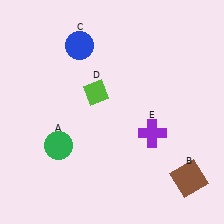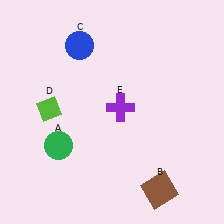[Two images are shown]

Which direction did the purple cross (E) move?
The purple cross (E) moved left.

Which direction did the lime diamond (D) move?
The lime diamond (D) moved left.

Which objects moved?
The objects that moved are: the brown square (B), the lime diamond (D), the purple cross (E).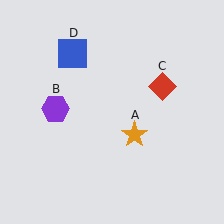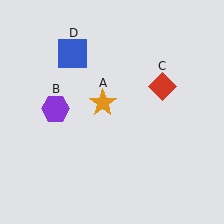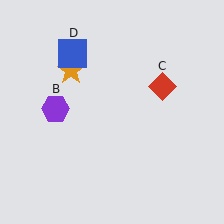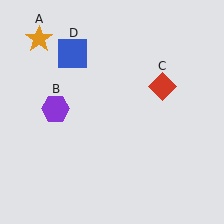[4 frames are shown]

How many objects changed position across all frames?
1 object changed position: orange star (object A).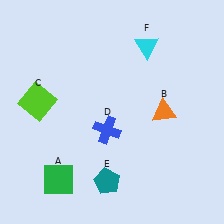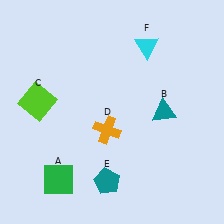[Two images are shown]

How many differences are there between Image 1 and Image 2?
There are 2 differences between the two images.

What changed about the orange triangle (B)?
In Image 1, B is orange. In Image 2, it changed to teal.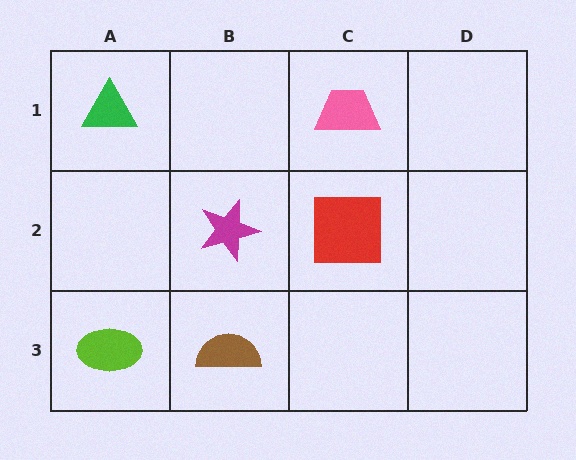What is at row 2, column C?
A red square.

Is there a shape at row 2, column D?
No, that cell is empty.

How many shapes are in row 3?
2 shapes.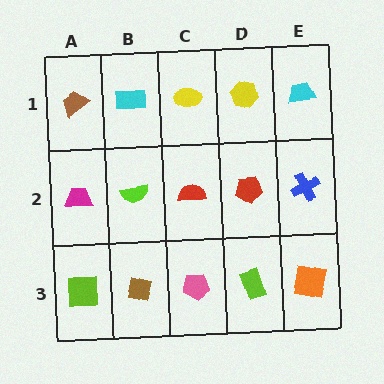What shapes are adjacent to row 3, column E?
A blue cross (row 2, column E), a lime rectangle (row 3, column D).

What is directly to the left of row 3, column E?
A lime rectangle.